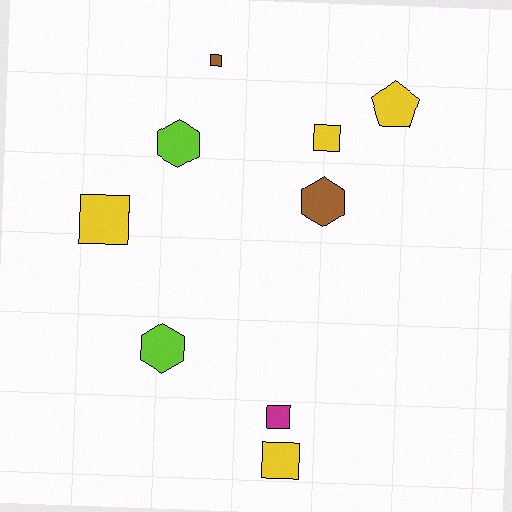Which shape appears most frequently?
Square, with 5 objects.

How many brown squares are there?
There is 1 brown square.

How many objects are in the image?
There are 9 objects.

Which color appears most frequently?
Yellow, with 4 objects.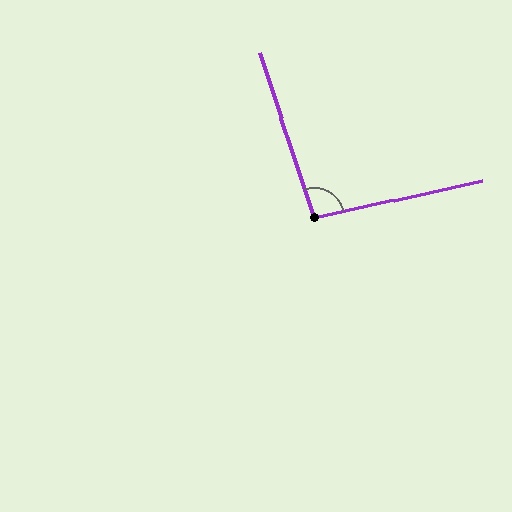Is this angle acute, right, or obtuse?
It is obtuse.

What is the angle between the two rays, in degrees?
Approximately 96 degrees.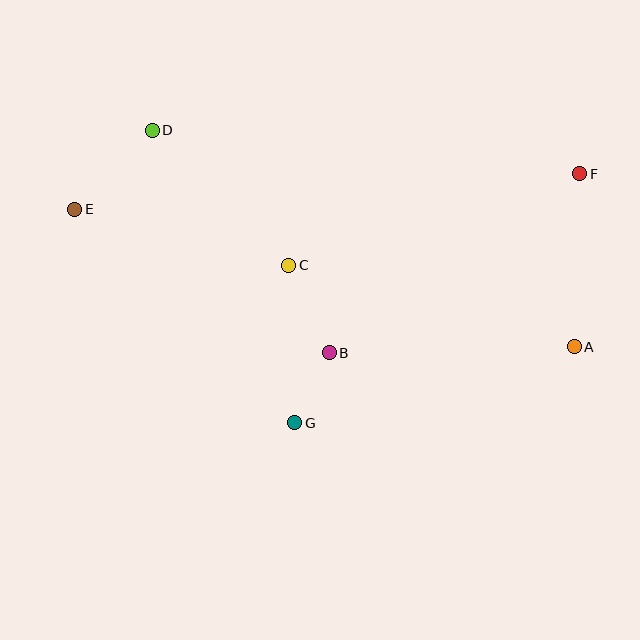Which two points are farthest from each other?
Points A and E are farthest from each other.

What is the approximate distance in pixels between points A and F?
The distance between A and F is approximately 173 pixels.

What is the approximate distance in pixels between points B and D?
The distance between B and D is approximately 284 pixels.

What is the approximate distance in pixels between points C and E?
The distance between C and E is approximately 221 pixels.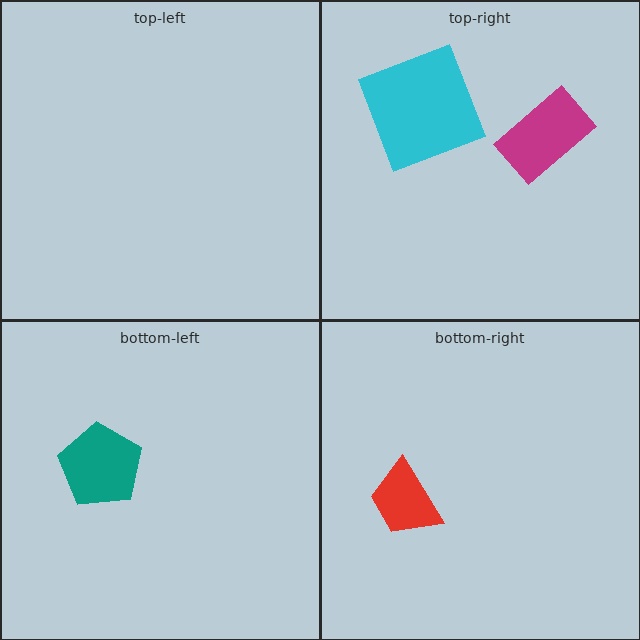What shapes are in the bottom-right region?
The red trapezoid.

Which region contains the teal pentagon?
The bottom-left region.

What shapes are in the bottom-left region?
The teal pentagon.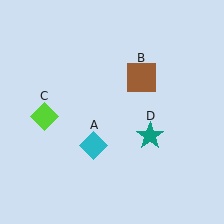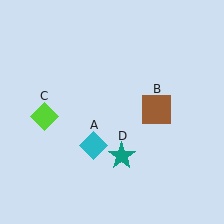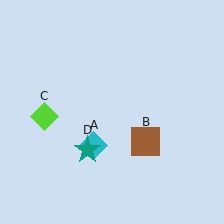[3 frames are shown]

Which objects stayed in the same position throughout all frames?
Cyan diamond (object A) and lime diamond (object C) remained stationary.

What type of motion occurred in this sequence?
The brown square (object B), teal star (object D) rotated clockwise around the center of the scene.